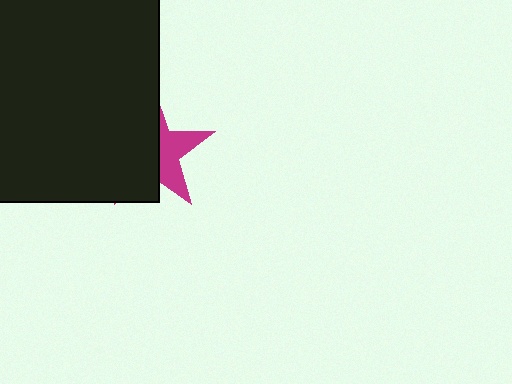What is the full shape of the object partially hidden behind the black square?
The partially hidden object is a magenta star.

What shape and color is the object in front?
The object in front is a black square.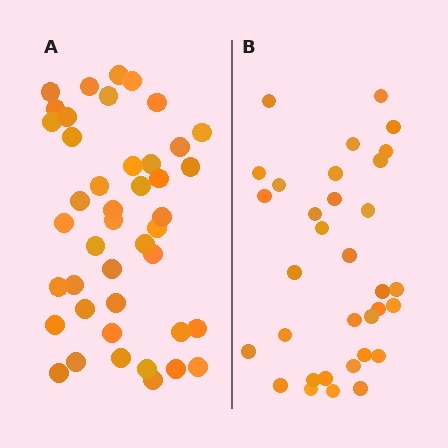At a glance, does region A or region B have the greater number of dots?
Region A (the left region) has more dots.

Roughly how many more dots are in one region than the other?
Region A has roughly 10 or so more dots than region B.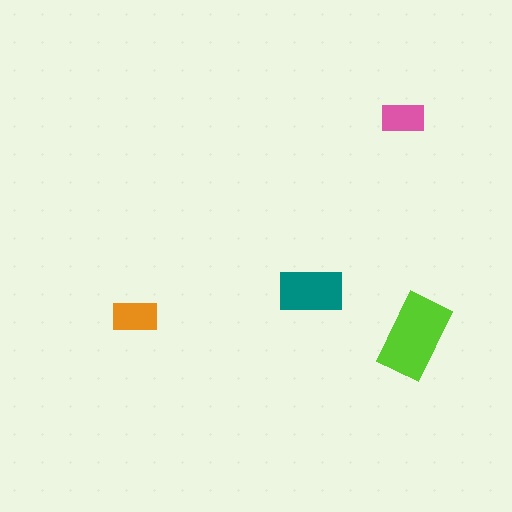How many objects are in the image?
There are 4 objects in the image.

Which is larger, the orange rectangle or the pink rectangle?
The orange one.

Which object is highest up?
The pink rectangle is topmost.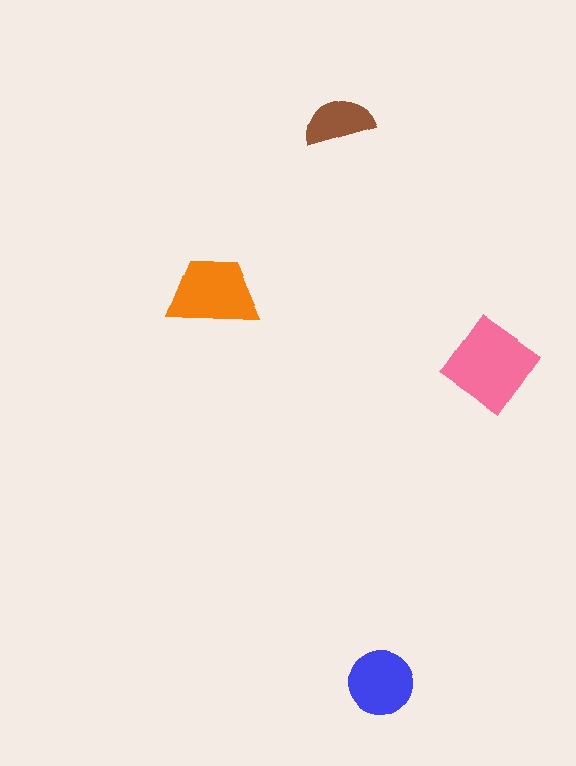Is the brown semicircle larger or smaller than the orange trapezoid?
Smaller.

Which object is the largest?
The pink diamond.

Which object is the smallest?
The brown semicircle.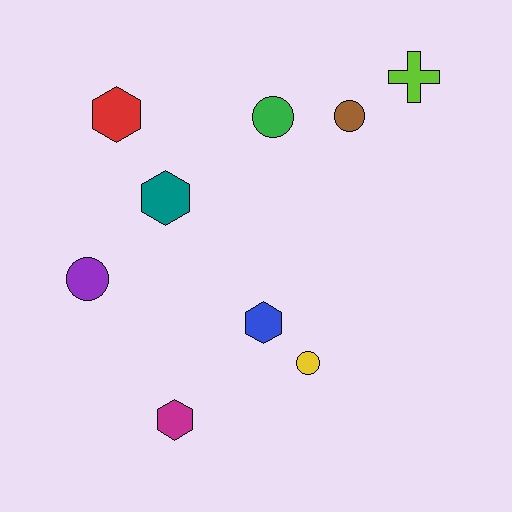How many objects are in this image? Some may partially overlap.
There are 9 objects.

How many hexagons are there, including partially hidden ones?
There are 4 hexagons.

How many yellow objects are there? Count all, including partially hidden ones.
There is 1 yellow object.